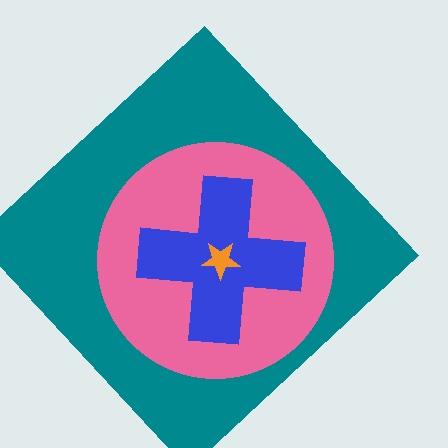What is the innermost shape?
The orange star.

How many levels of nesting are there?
4.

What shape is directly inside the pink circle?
The blue cross.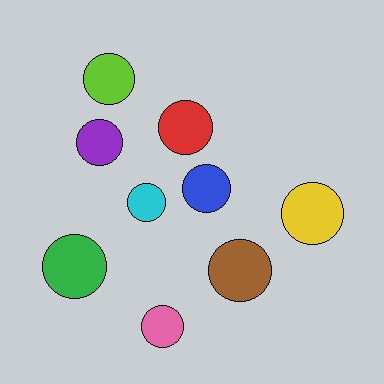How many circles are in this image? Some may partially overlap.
There are 9 circles.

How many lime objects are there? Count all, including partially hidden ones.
There is 1 lime object.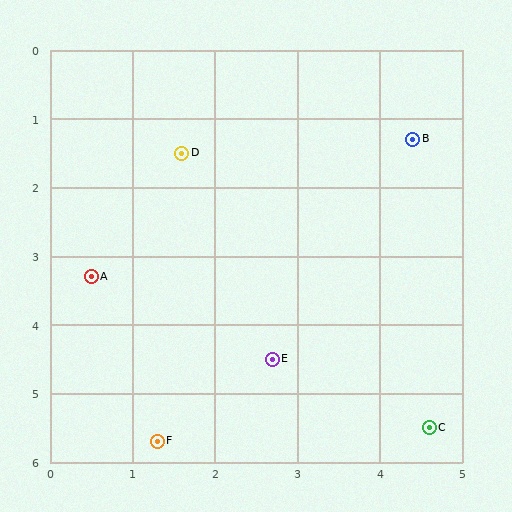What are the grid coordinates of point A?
Point A is at approximately (0.5, 3.3).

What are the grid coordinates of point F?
Point F is at approximately (1.3, 5.7).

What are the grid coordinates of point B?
Point B is at approximately (4.4, 1.3).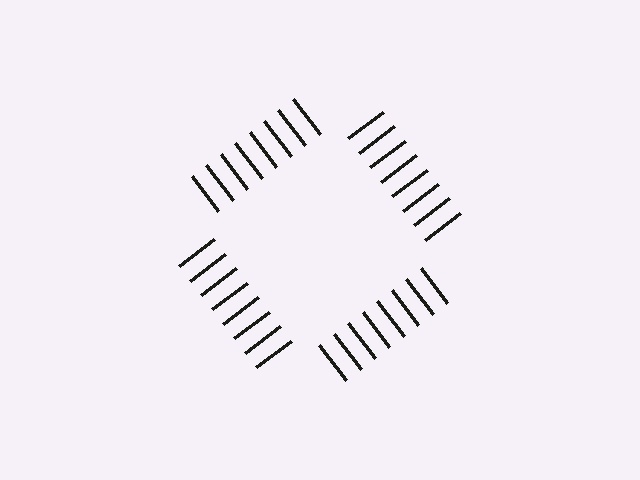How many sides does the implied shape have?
4 sides — the line-ends trace a square.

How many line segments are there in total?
32 — 8 along each of the 4 edges.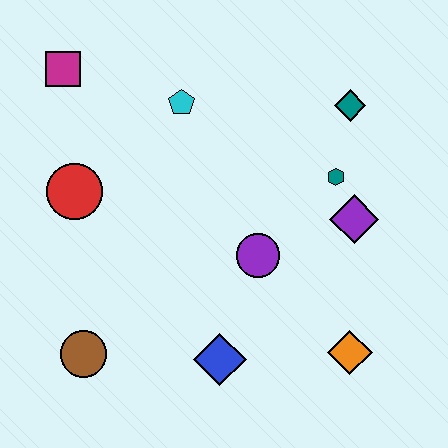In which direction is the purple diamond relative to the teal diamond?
The purple diamond is below the teal diamond.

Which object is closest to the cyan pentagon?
The magenta square is closest to the cyan pentagon.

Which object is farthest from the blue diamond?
The magenta square is farthest from the blue diamond.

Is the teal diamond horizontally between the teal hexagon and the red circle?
No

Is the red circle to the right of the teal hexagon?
No